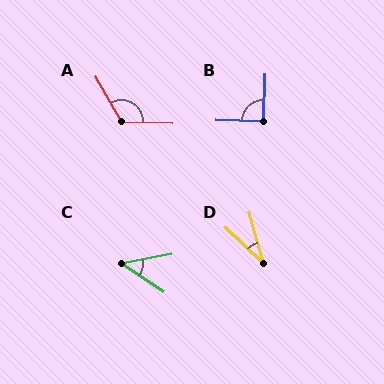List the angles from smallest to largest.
D (31°), C (45°), B (90°), A (121°).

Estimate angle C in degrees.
Approximately 45 degrees.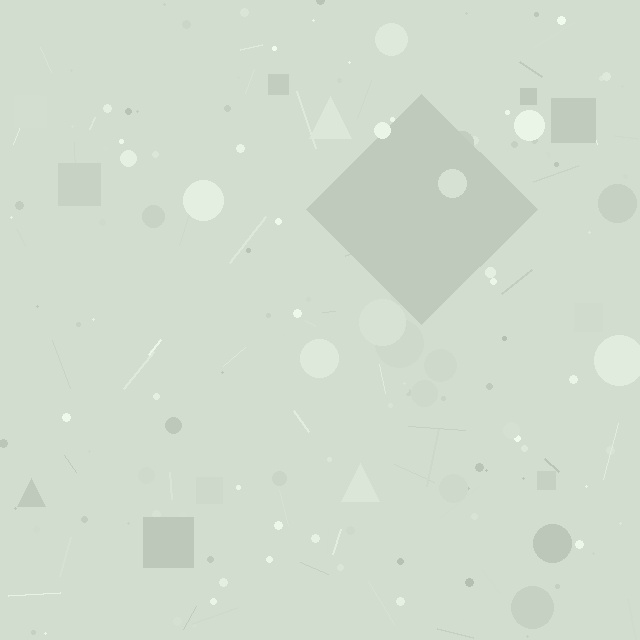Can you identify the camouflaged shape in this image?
The camouflaged shape is a diamond.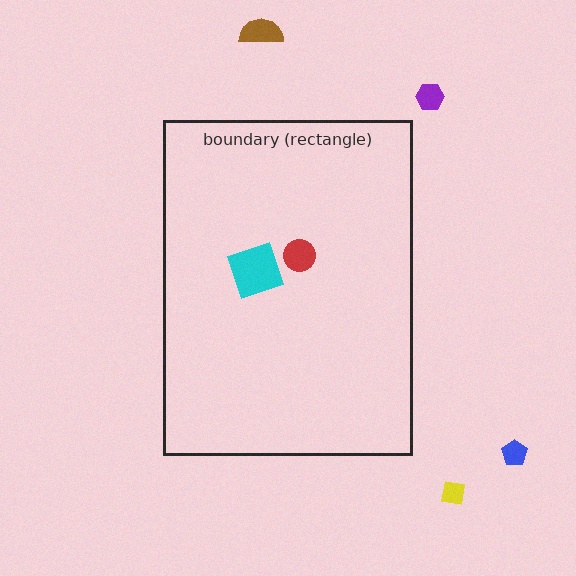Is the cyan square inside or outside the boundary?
Inside.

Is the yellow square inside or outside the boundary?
Outside.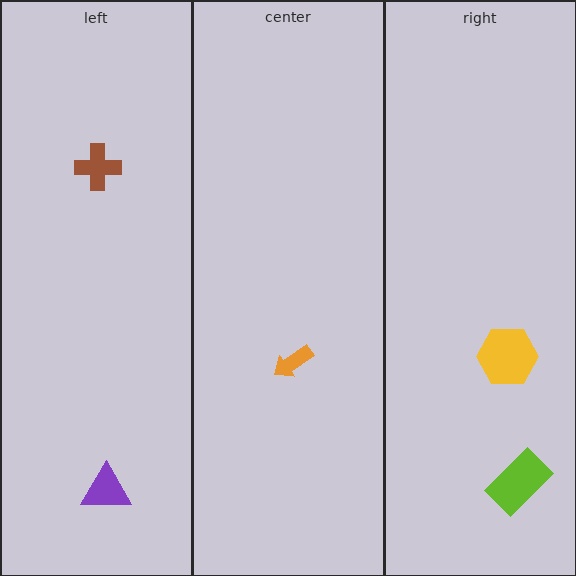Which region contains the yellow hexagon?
The right region.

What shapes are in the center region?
The orange arrow.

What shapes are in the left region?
The brown cross, the purple triangle.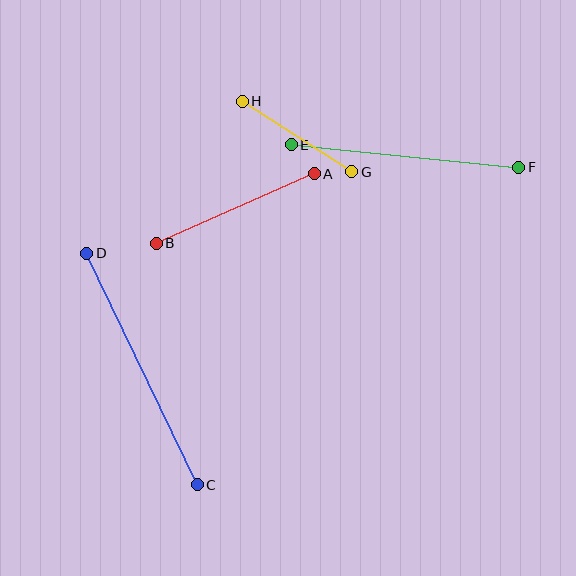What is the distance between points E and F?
The distance is approximately 229 pixels.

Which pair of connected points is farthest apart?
Points C and D are farthest apart.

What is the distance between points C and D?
The distance is approximately 257 pixels.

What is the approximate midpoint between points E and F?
The midpoint is at approximately (405, 156) pixels.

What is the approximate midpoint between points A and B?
The midpoint is at approximately (235, 209) pixels.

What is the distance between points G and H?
The distance is approximately 131 pixels.